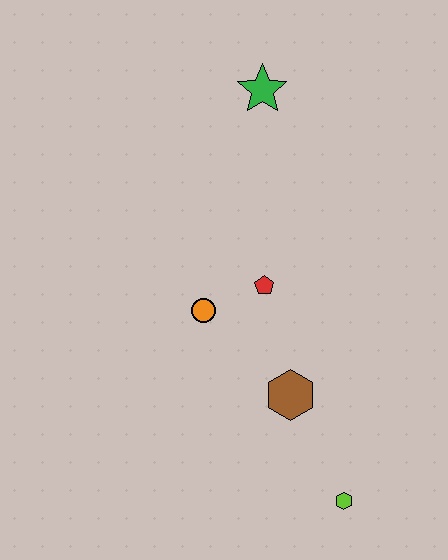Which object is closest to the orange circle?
The red pentagon is closest to the orange circle.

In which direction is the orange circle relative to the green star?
The orange circle is below the green star.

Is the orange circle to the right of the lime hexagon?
No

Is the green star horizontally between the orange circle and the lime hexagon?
Yes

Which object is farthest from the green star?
The lime hexagon is farthest from the green star.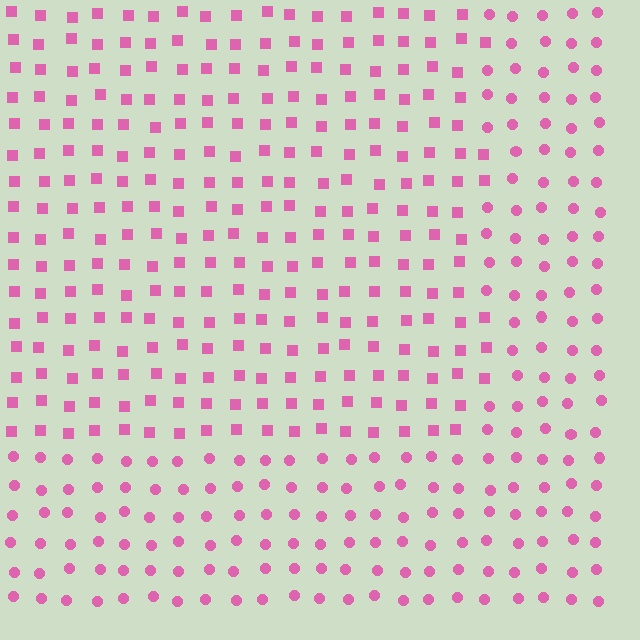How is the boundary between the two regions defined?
The boundary is defined by a change in element shape: squares inside vs. circles outside. All elements share the same color and spacing.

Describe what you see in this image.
The image is filled with small pink elements arranged in a uniform grid. A rectangle-shaped region contains squares, while the surrounding area contains circles. The boundary is defined purely by the change in element shape.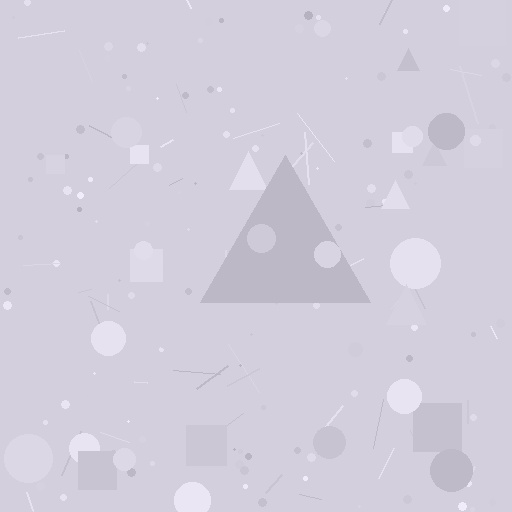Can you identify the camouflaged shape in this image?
The camouflaged shape is a triangle.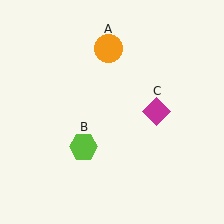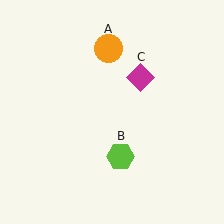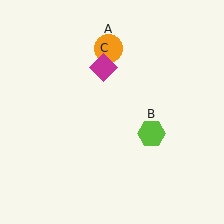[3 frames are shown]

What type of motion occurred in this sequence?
The lime hexagon (object B), magenta diamond (object C) rotated counterclockwise around the center of the scene.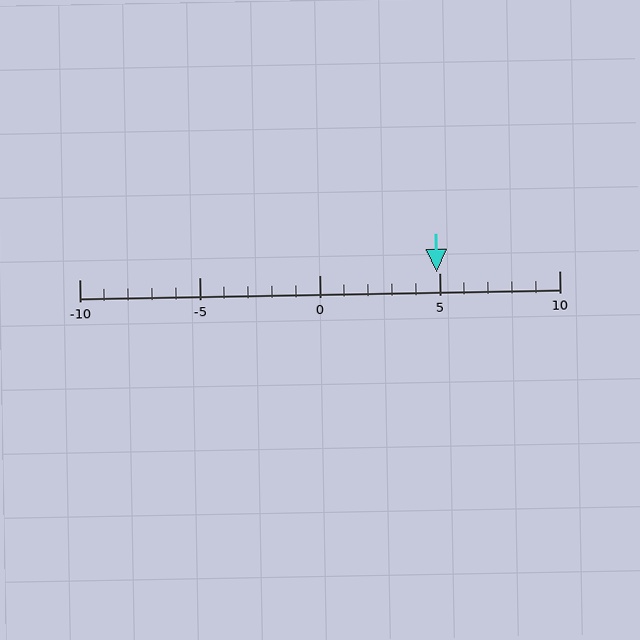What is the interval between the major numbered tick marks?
The major tick marks are spaced 5 units apart.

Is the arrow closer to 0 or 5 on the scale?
The arrow is closer to 5.